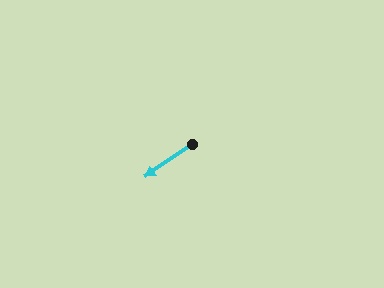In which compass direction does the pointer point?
Southwest.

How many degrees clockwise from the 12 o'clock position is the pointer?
Approximately 235 degrees.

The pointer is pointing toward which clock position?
Roughly 8 o'clock.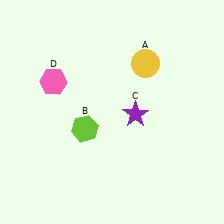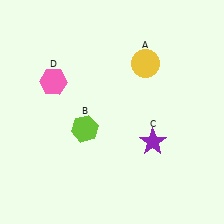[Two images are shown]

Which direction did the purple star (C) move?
The purple star (C) moved down.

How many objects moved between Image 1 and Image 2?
1 object moved between the two images.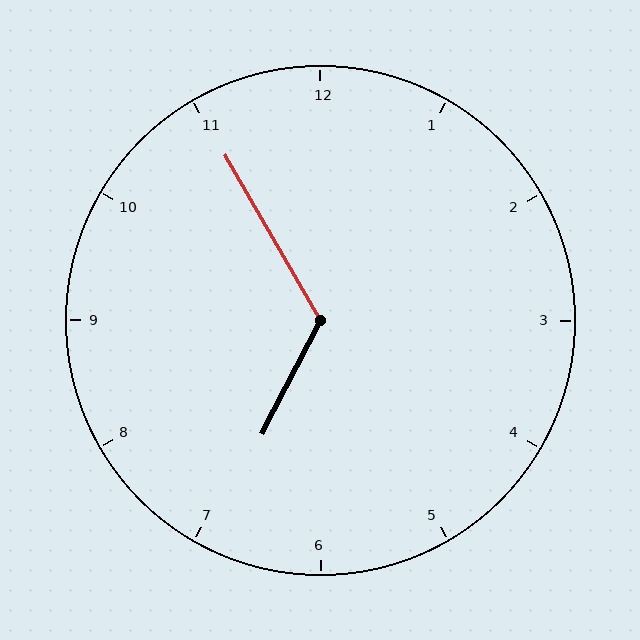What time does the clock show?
6:55.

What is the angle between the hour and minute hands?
Approximately 122 degrees.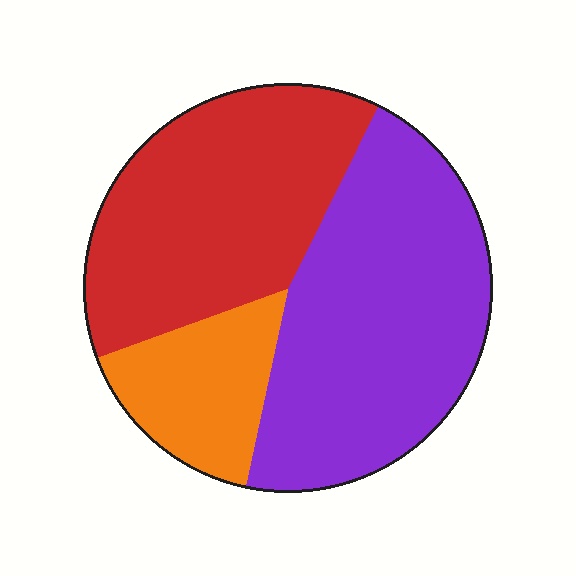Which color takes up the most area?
Purple, at roughly 45%.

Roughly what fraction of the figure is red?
Red takes up about three eighths (3/8) of the figure.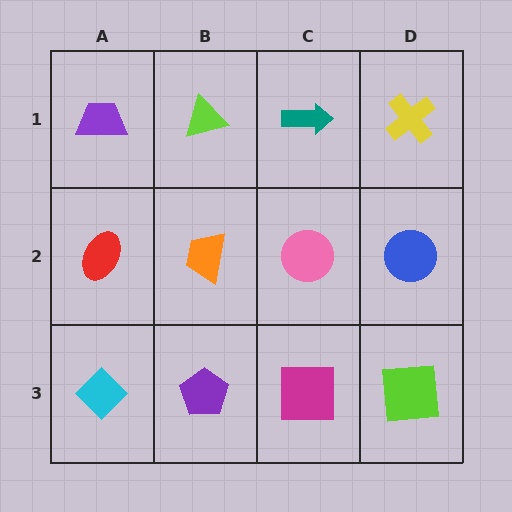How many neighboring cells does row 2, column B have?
4.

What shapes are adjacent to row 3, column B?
An orange trapezoid (row 2, column B), a cyan diamond (row 3, column A), a magenta square (row 3, column C).